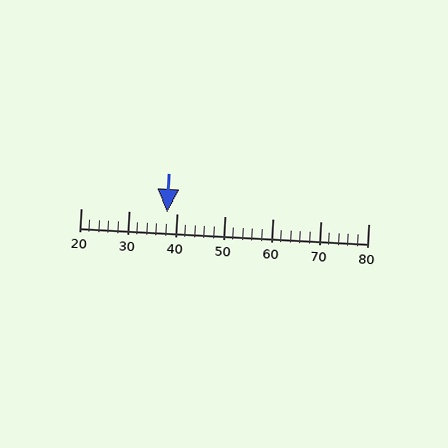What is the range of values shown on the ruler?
The ruler shows values from 20 to 80.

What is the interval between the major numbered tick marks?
The major tick marks are spaced 10 units apart.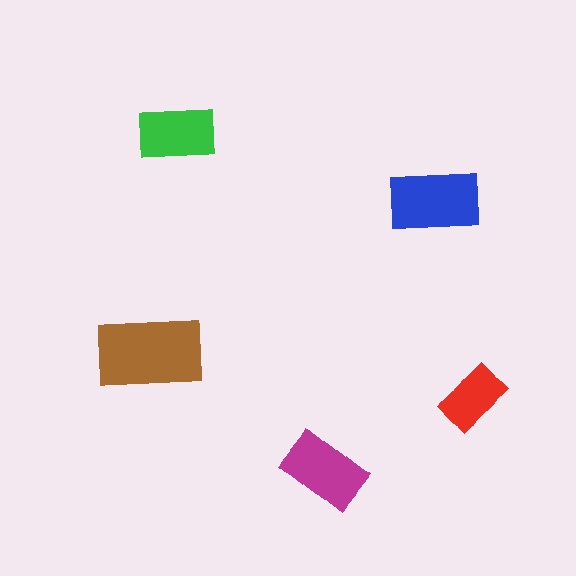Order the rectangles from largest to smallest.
the brown one, the blue one, the magenta one, the green one, the red one.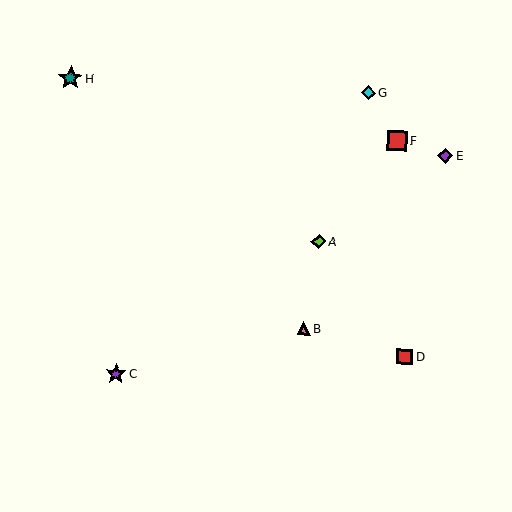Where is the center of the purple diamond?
The center of the purple diamond is at (445, 156).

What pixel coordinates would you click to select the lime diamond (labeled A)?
Click at (319, 242) to select the lime diamond A.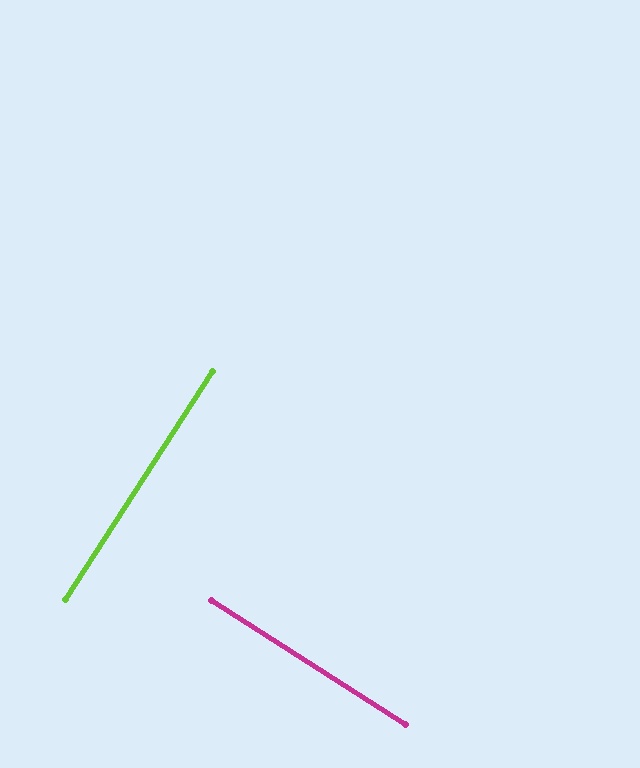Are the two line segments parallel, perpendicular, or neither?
Perpendicular — they meet at approximately 90°.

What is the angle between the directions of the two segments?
Approximately 90 degrees.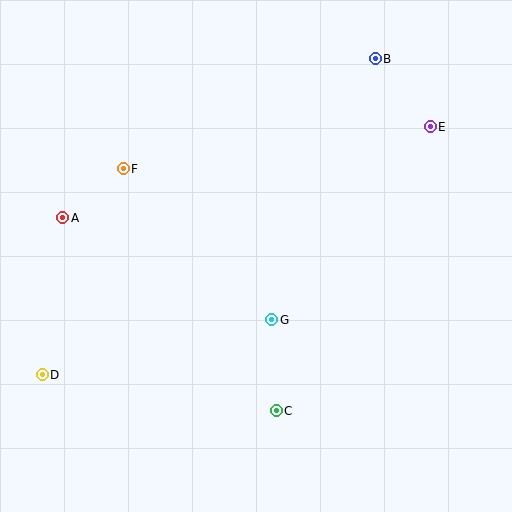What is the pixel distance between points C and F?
The distance between C and F is 286 pixels.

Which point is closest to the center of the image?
Point G at (272, 320) is closest to the center.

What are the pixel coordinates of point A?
Point A is at (63, 218).